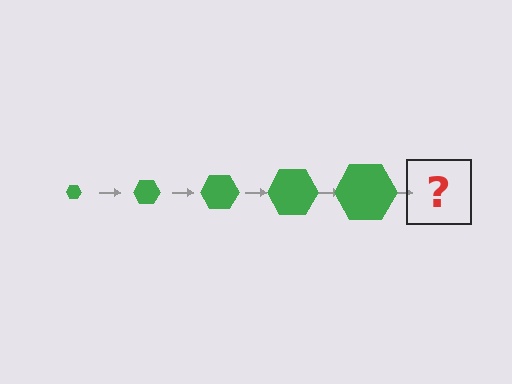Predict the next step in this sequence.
The next step is a green hexagon, larger than the previous one.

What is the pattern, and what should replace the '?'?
The pattern is that the hexagon gets progressively larger each step. The '?' should be a green hexagon, larger than the previous one.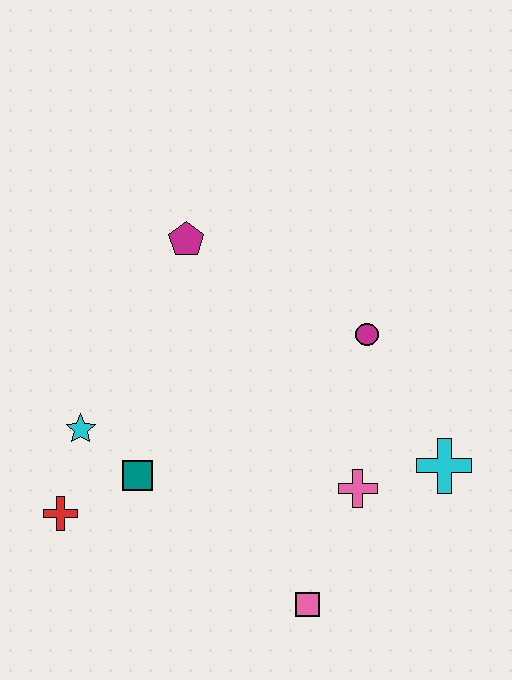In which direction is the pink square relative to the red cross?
The pink square is to the right of the red cross.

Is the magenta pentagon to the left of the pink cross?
Yes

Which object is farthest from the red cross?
The cyan cross is farthest from the red cross.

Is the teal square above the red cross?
Yes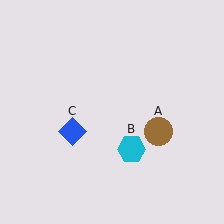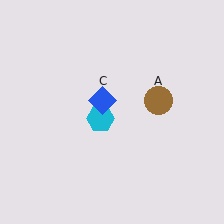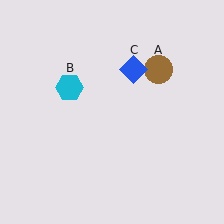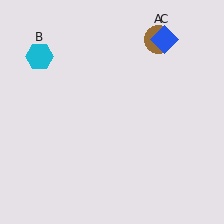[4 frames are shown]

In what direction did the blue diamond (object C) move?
The blue diamond (object C) moved up and to the right.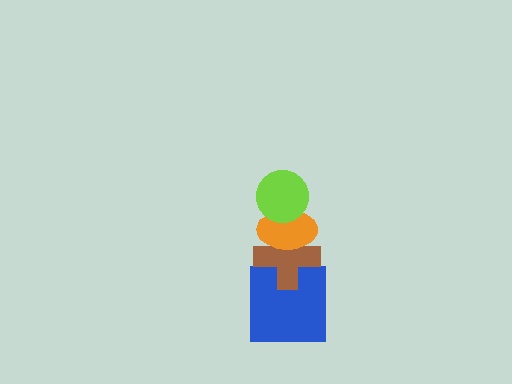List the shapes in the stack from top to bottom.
From top to bottom: the lime circle, the orange ellipse, the brown cross, the blue square.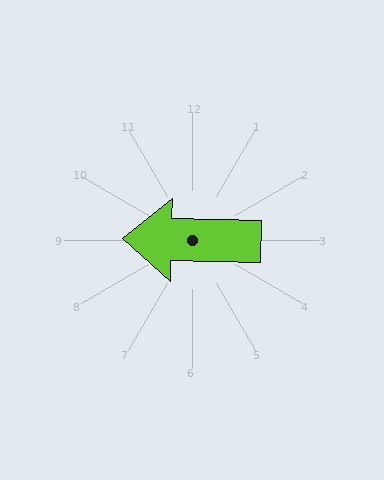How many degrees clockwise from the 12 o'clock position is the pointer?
Approximately 271 degrees.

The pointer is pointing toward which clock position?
Roughly 9 o'clock.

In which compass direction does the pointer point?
West.